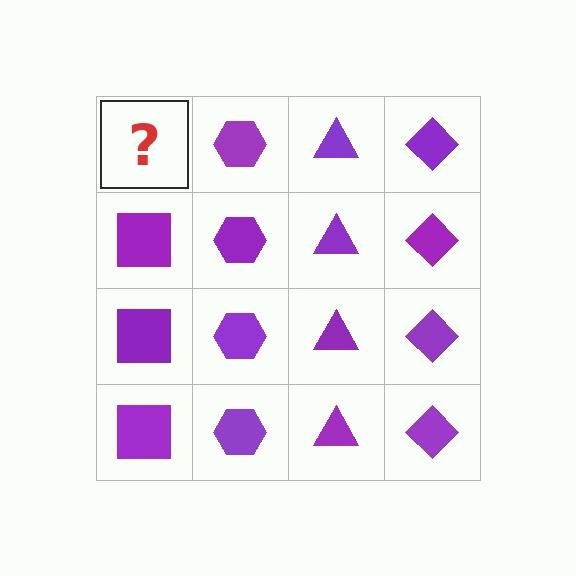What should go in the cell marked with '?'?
The missing cell should contain a purple square.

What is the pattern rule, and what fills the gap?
The rule is that each column has a consistent shape. The gap should be filled with a purple square.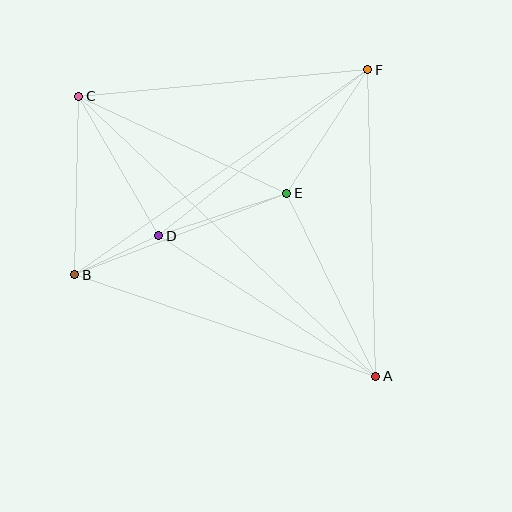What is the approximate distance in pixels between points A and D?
The distance between A and D is approximately 259 pixels.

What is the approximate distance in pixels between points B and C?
The distance between B and C is approximately 179 pixels.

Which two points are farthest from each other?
Points A and C are farthest from each other.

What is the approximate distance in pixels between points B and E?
The distance between B and E is approximately 227 pixels.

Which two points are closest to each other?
Points B and D are closest to each other.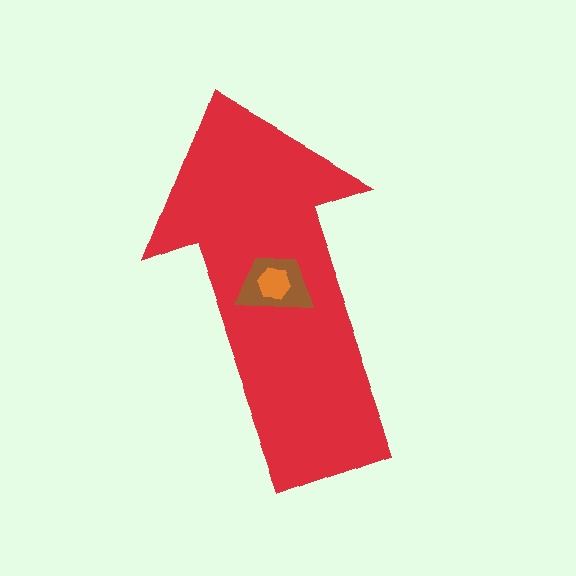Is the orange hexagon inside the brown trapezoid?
Yes.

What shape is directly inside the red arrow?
The brown trapezoid.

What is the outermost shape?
The red arrow.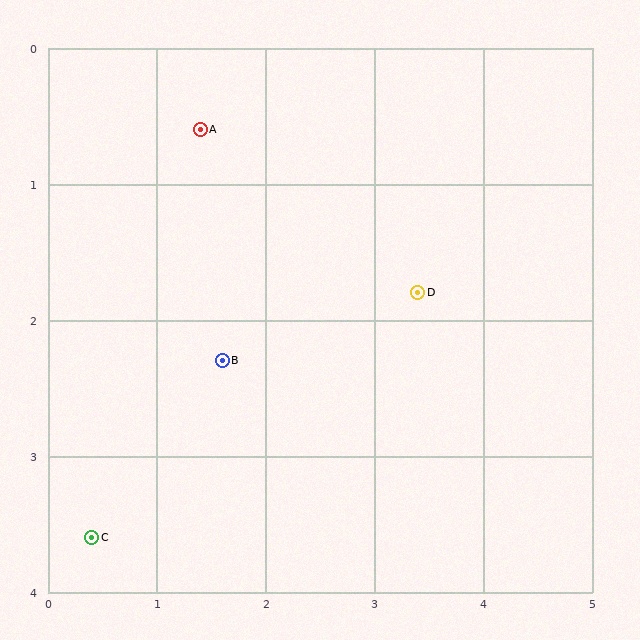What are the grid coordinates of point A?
Point A is at approximately (1.4, 0.6).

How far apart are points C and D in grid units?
Points C and D are about 3.5 grid units apart.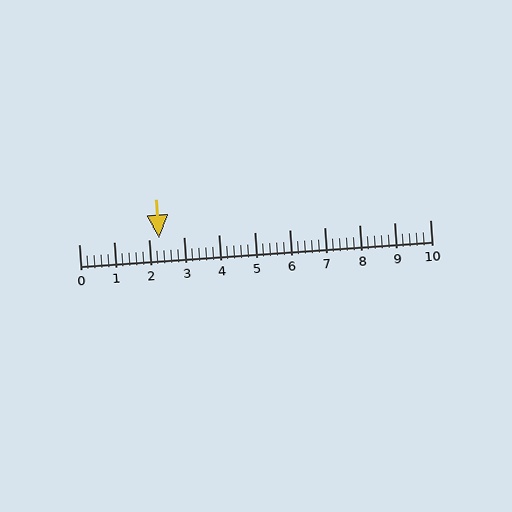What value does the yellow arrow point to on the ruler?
The yellow arrow points to approximately 2.3.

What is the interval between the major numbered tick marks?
The major tick marks are spaced 1 units apart.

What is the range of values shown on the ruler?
The ruler shows values from 0 to 10.